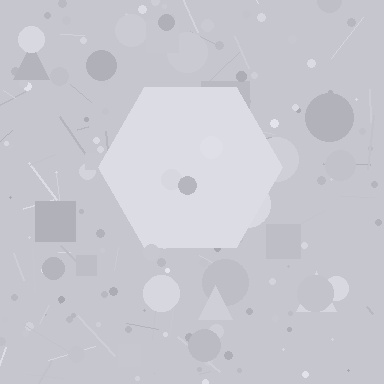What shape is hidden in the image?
A hexagon is hidden in the image.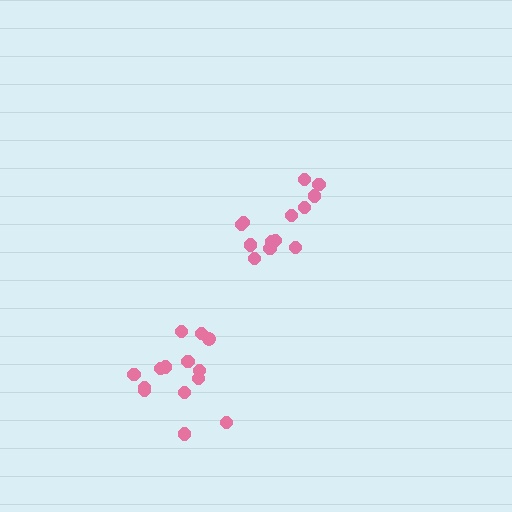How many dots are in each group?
Group 1: 14 dots, Group 2: 13 dots (27 total).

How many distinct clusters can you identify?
There are 2 distinct clusters.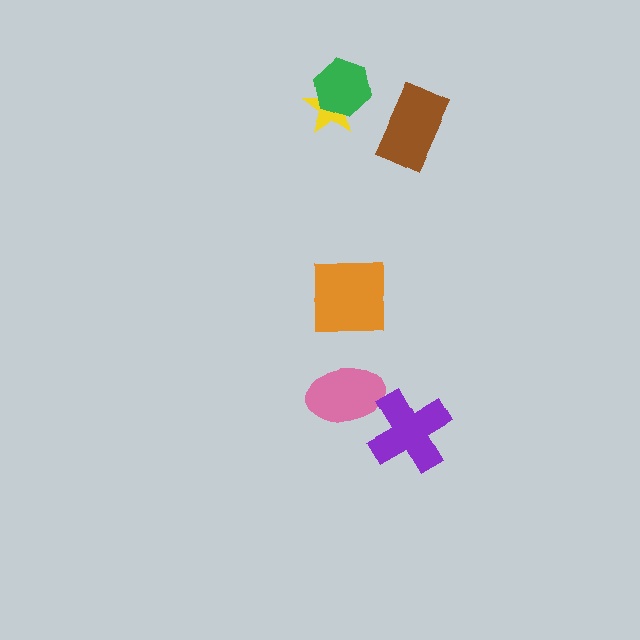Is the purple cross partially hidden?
No, no other shape covers it.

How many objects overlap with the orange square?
0 objects overlap with the orange square.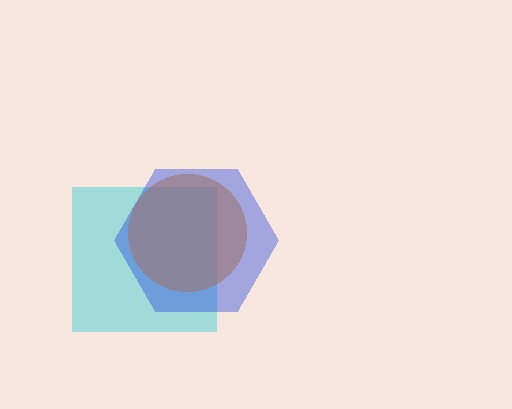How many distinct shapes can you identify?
There are 3 distinct shapes: a cyan square, an orange circle, a blue hexagon.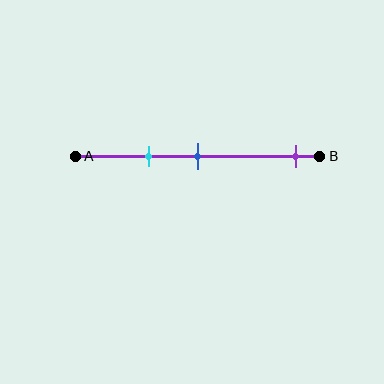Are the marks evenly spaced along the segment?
No, the marks are not evenly spaced.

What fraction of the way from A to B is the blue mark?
The blue mark is approximately 50% (0.5) of the way from A to B.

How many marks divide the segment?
There are 3 marks dividing the segment.